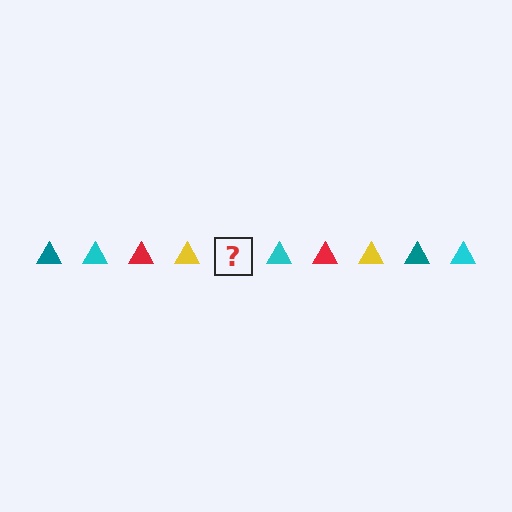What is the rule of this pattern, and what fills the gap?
The rule is that the pattern cycles through teal, cyan, red, yellow triangles. The gap should be filled with a teal triangle.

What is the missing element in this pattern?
The missing element is a teal triangle.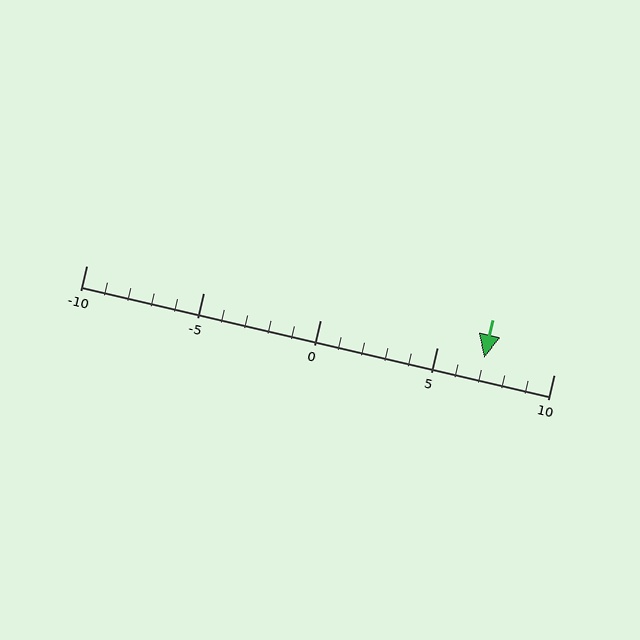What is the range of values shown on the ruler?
The ruler shows values from -10 to 10.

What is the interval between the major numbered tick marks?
The major tick marks are spaced 5 units apart.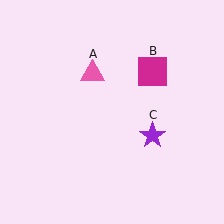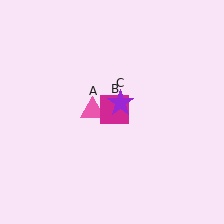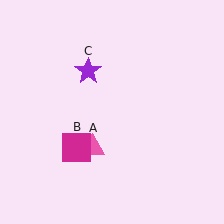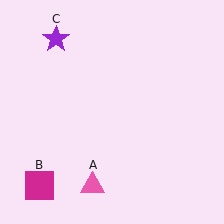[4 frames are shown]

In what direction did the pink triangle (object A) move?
The pink triangle (object A) moved down.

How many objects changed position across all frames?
3 objects changed position: pink triangle (object A), magenta square (object B), purple star (object C).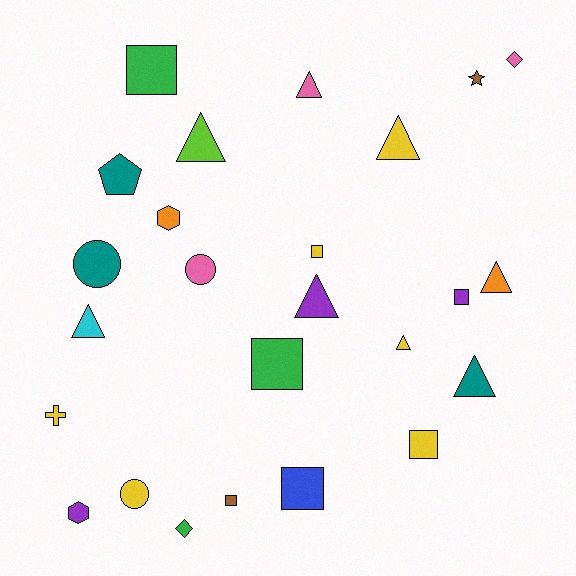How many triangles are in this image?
There are 8 triangles.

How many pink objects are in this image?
There are 3 pink objects.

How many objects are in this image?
There are 25 objects.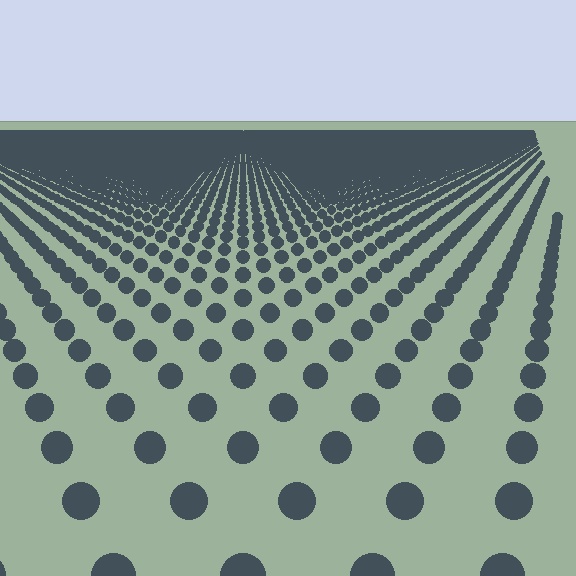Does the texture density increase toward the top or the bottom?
Density increases toward the top.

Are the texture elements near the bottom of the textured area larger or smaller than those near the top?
Larger. Near the bottom, elements are closer to the viewer and appear at a bigger on-screen size.